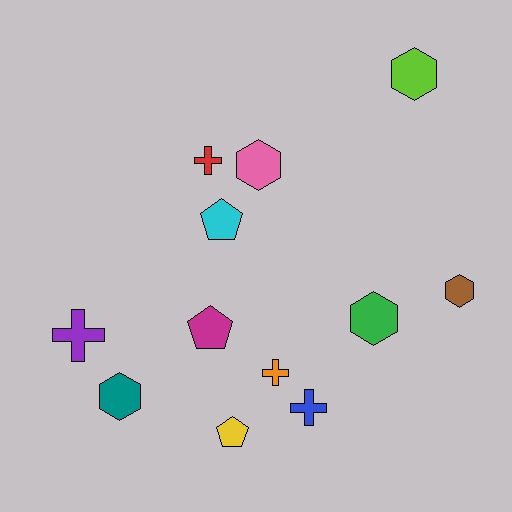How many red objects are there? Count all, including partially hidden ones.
There is 1 red object.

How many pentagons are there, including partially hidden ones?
There are 3 pentagons.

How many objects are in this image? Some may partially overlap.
There are 12 objects.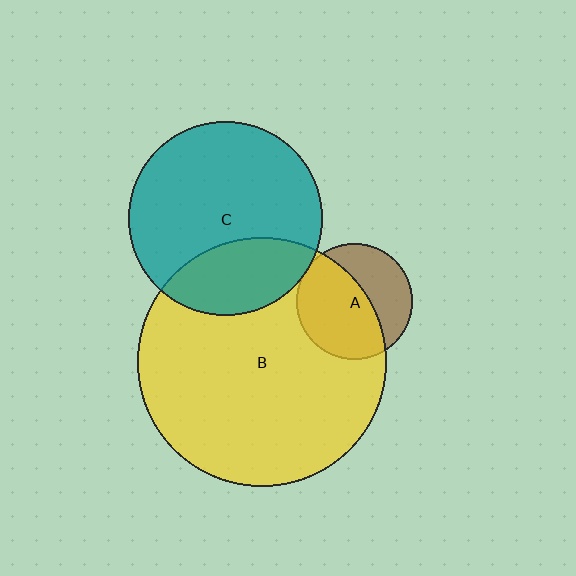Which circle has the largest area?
Circle B (yellow).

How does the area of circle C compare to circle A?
Approximately 2.8 times.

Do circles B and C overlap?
Yes.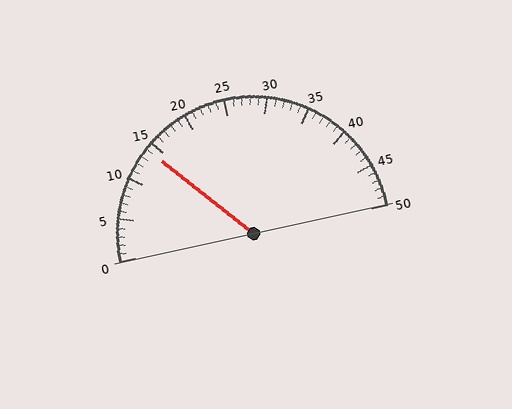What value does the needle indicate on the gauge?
The needle indicates approximately 14.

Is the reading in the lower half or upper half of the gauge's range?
The reading is in the lower half of the range (0 to 50).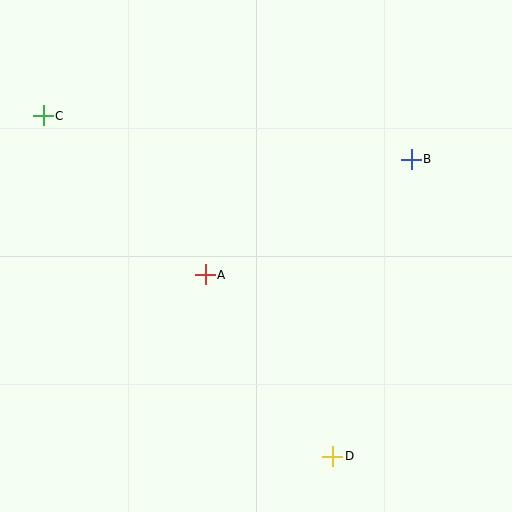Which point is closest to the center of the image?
Point A at (205, 275) is closest to the center.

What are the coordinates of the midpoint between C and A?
The midpoint between C and A is at (124, 195).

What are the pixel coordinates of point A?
Point A is at (205, 275).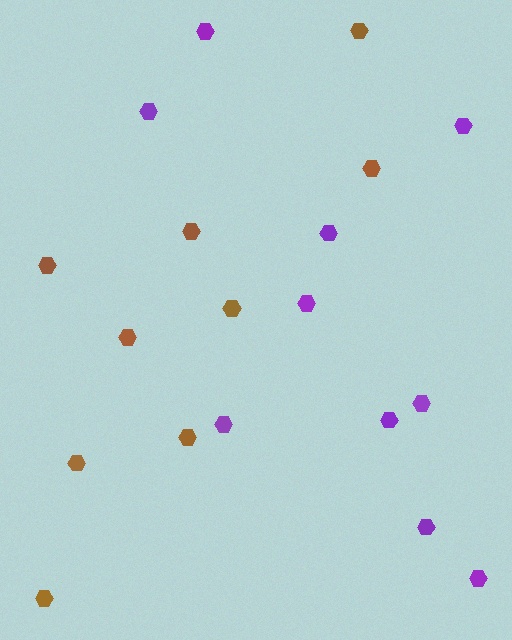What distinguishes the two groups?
There are 2 groups: one group of purple hexagons (10) and one group of brown hexagons (9).